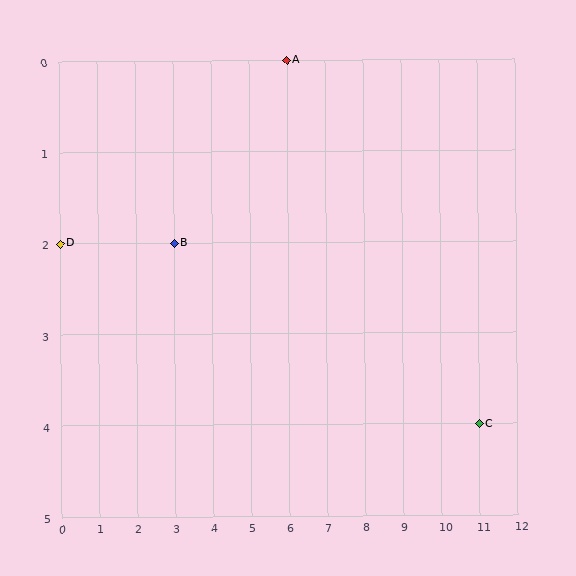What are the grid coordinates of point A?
Point A is at grid coordinates (6, 0).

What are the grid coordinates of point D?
Point D is at grid coordinates (0, 2).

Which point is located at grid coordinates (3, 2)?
Point B is at (3, 2).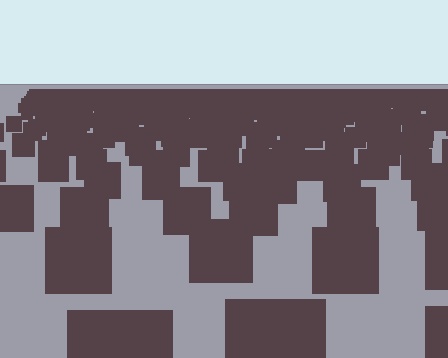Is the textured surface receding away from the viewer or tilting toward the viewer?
The surface is receding away from the viewer. Texture elements get smaller and denser toward the top.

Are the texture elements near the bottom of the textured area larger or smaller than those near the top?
Larger. Near the bottom, elements are closer to the viewer and appear at a bigger on-screen size.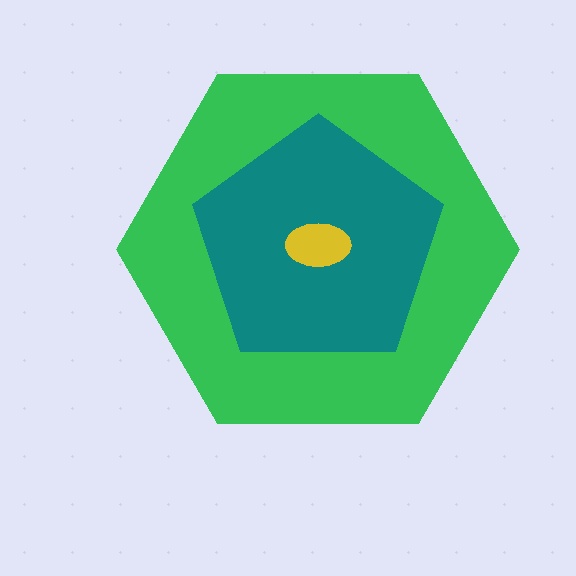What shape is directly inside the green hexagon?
The teal pentagon.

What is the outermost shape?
The green hexagon.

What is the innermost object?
The yellow ellipse.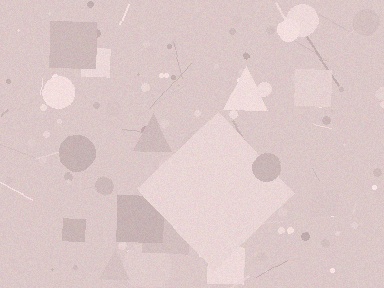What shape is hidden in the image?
A diamond is hidden in the image.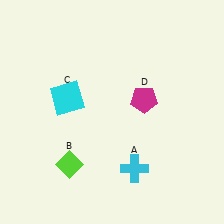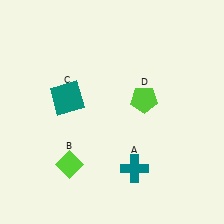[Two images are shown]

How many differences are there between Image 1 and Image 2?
There are 3 differences between the two images.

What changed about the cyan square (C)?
In Image 1, C is cyan. In Image 2, it changed to teal.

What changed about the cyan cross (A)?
In Image 1, A is cyan. In Image 2, it changed to teal.